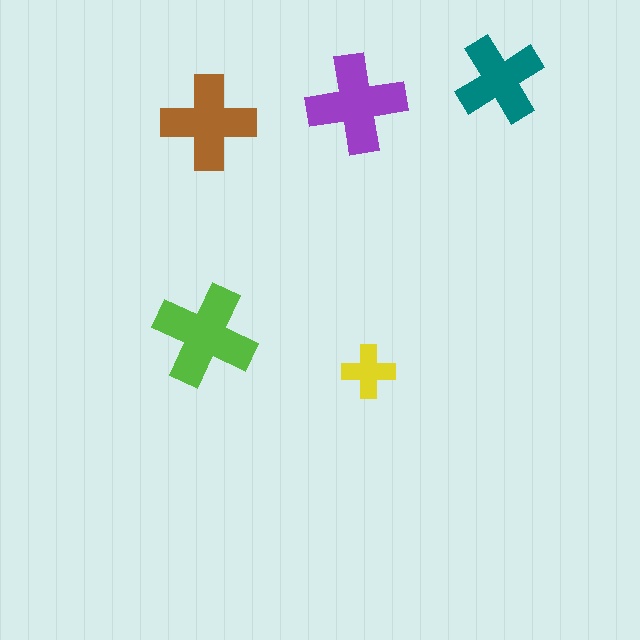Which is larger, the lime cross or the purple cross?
The lime one.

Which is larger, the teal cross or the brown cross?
The brown one.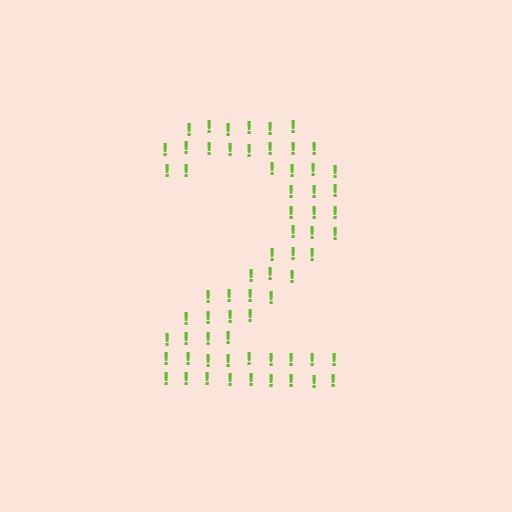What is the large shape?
The large shape is the digit 2.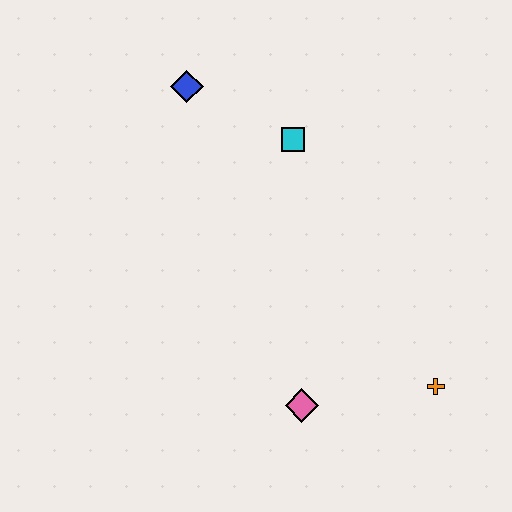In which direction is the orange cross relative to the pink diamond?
The orange cross is to the right of the pink diamond.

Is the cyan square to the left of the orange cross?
Yes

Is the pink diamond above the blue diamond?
No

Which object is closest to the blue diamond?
The cyan square is closest to the blue diamond.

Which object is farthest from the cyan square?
The orange cross is farthest from the cyan square.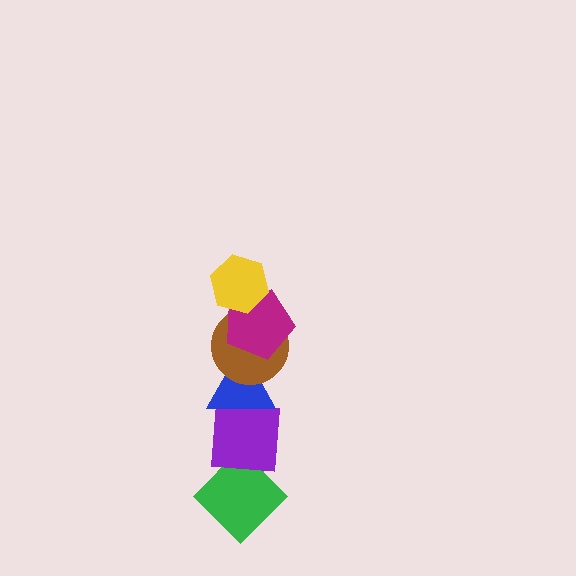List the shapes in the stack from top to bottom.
From top to bottom: the yellow hexagon, the magenta pentagon, the brown circle, the blue triangle, the purple square, the green diamond.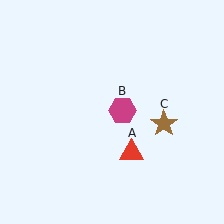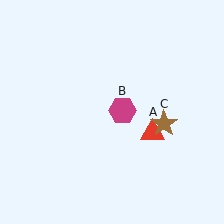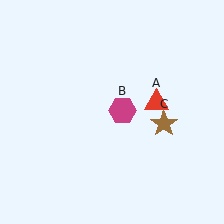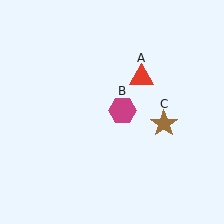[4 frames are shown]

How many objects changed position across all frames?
1 object changed position: red triangle (object A).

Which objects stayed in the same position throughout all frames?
Magenta hexagon (object B) and brown star (object C) remained stationary.